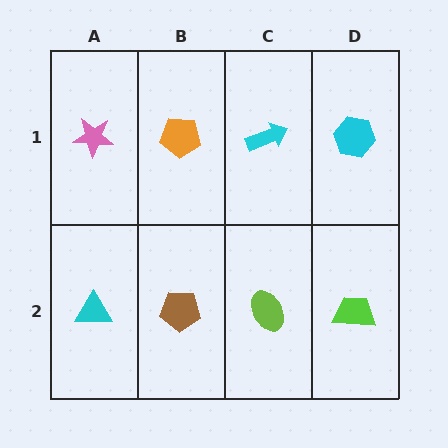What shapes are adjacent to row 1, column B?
A brown pentagon (row 2, column B), a pink star (row 1, column A), a cyan arrow (row 1, column C).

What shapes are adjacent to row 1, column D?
A lime trapezoid (row 2, column D), a cyan arrow (row 1, column C).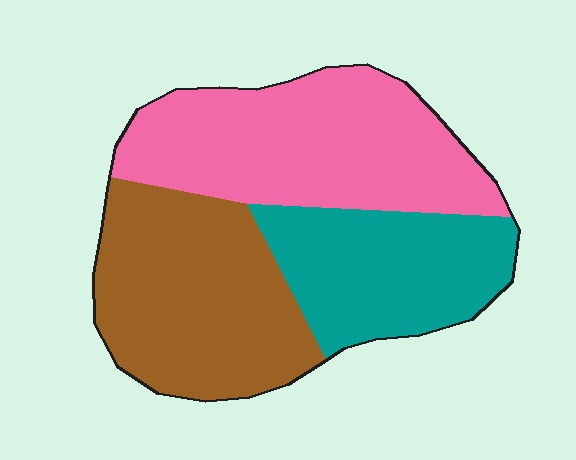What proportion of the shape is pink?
Pink takes up between a quarter and a half of the shape.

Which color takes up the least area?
Teal, at roughly 25%.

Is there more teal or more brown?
Brown.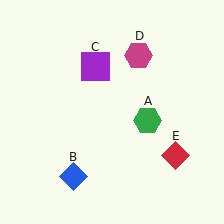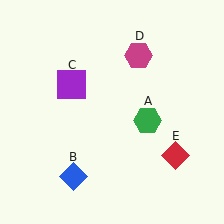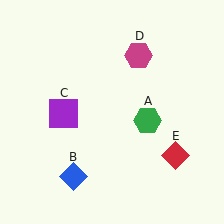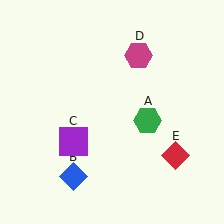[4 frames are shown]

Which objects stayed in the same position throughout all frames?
Green hexagon (object A) and blue diamond (object B) and magenta hexagon (object D) and red diamond (object E) remained stationary.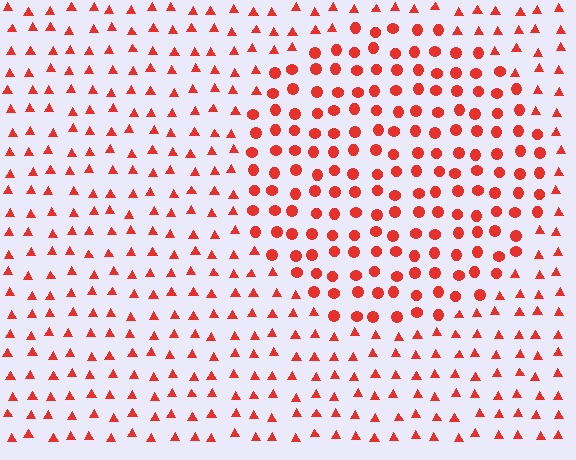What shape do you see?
I see a circle.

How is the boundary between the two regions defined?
The boundary is defined by a change in element shape: circles inside vs. triangles outside. All elements share the same color and spacing.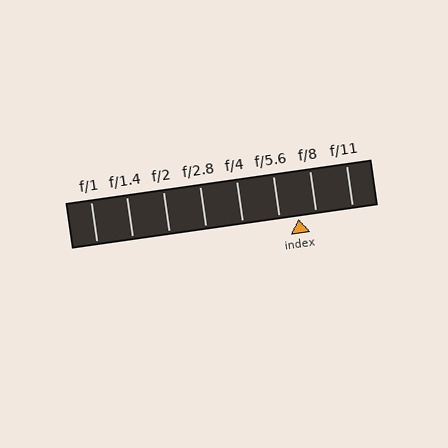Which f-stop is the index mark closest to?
The index mark is closest to f/8.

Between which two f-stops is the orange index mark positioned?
The index mark is between f/5.6 and f/8.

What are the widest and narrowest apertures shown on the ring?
The widest aperture shown is f/1 and the narrowest is f/11.